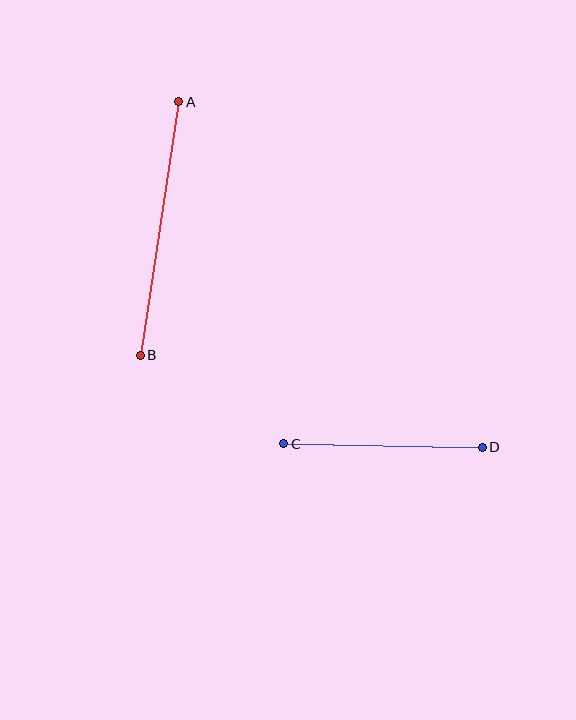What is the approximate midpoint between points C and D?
The midpoint is at approximately (383, 445) pixels.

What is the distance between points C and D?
The distance is approximately 199 pixels.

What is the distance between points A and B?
The distance is approximately 256 pixels.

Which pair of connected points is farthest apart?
Points A and B are farthest apart.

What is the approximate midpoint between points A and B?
The midpoint is at approximately (159, 228) pixels.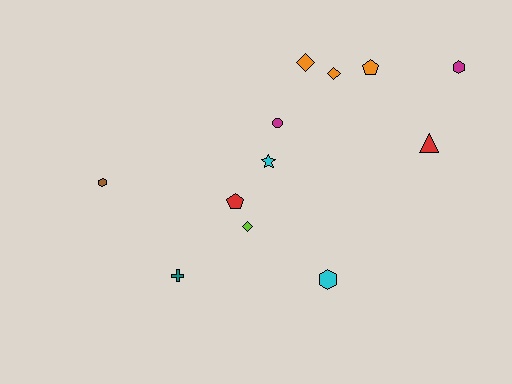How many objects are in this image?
There are 12 objects.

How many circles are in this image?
There is 1 circle.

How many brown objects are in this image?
There is 1 brown object.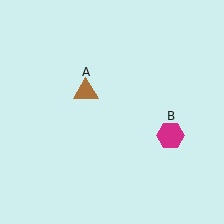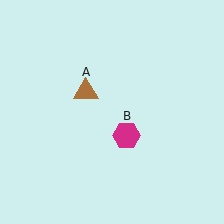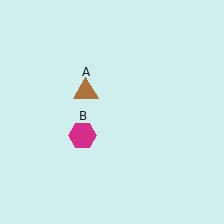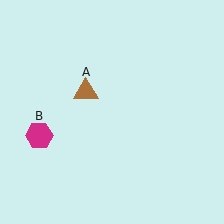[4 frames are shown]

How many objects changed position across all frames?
1 object changed position: magenta hexagon (object B).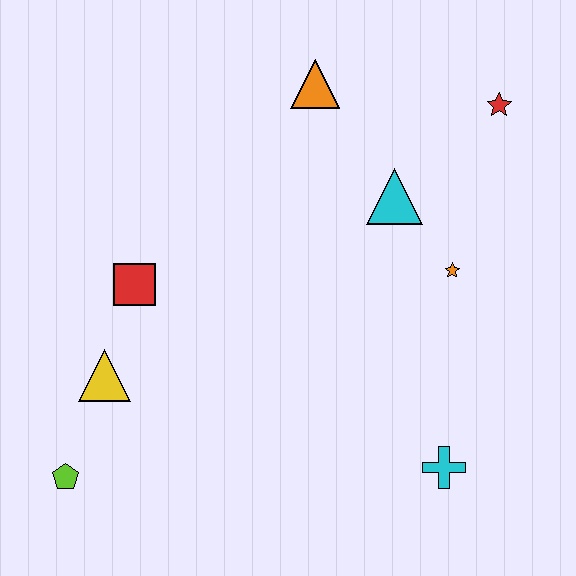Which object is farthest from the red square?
The red star is farthest from the red square.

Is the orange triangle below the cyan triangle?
No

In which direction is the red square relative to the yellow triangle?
The red square is above the yellow triangle.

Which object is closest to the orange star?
The cyan triangle is closest to the orange star.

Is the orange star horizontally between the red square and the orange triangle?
No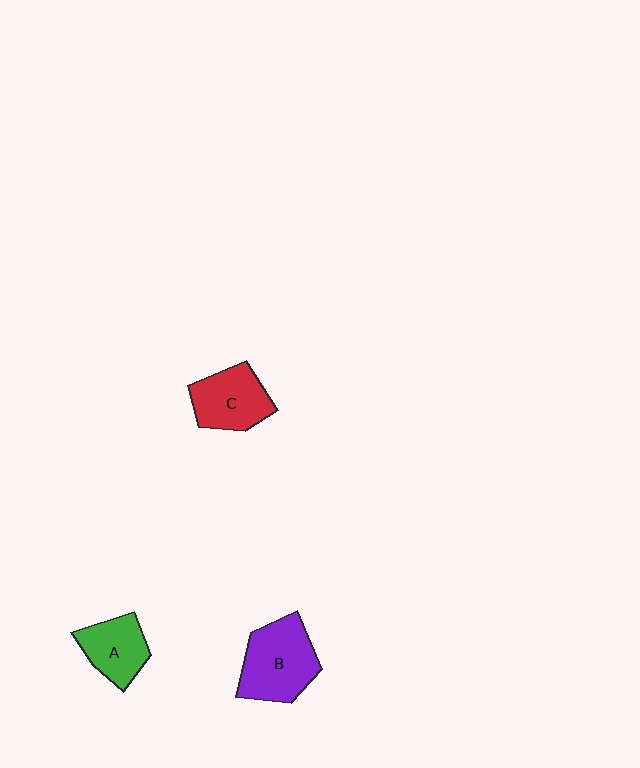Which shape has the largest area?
Shape B (purple).